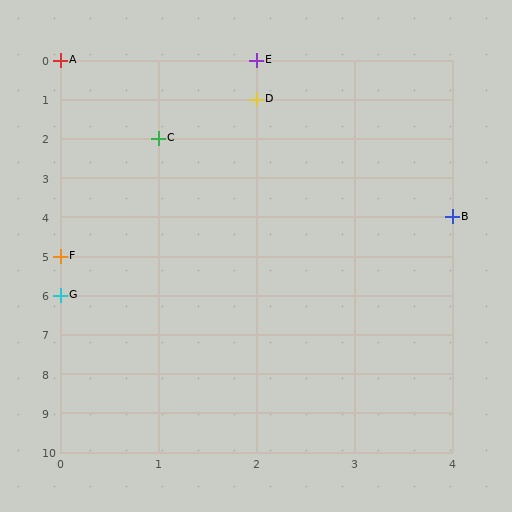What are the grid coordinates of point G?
Point G is at grid coordinates (0, 6).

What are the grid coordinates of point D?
Point D is at grid coordinates (2, 1).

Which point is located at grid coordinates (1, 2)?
Point C is at (1, 2).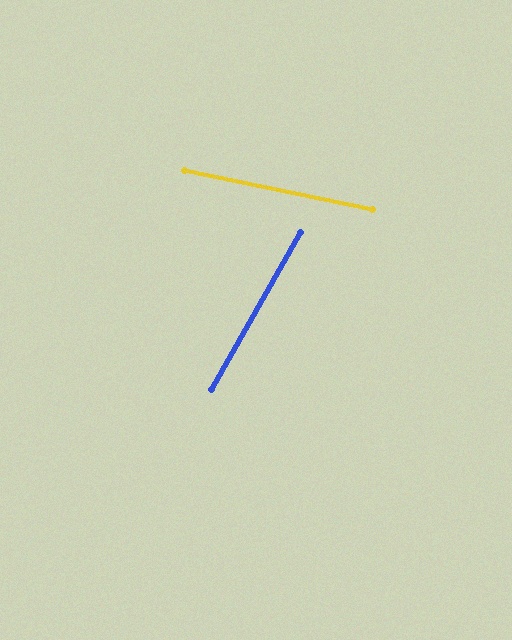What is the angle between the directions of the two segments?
Approximately 72 degrees.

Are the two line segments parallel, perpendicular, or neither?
Neither parallel nor perpendicular — they differ by about 72°.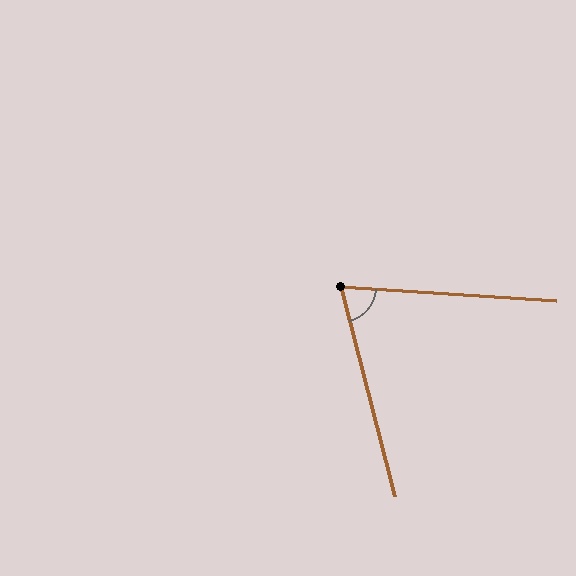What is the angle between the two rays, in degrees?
Approximately 72 degrees.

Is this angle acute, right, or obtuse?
It is acute.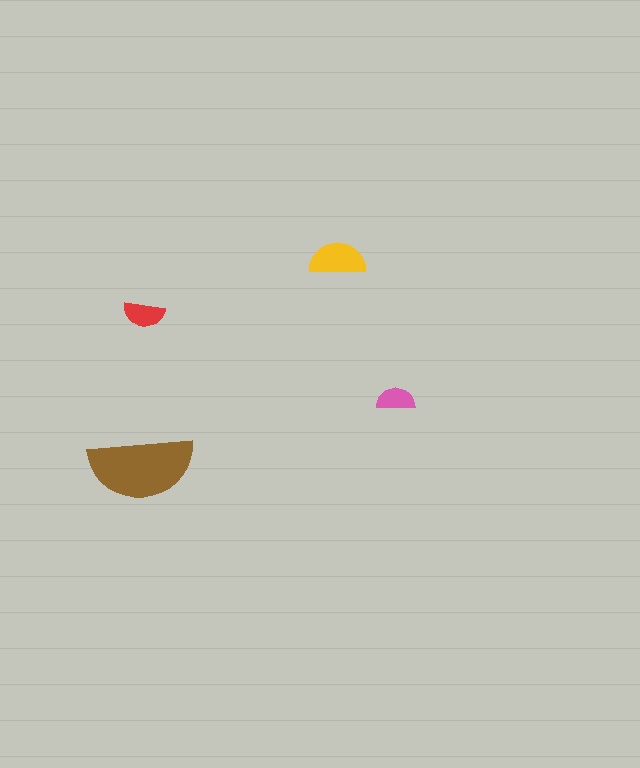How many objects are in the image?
There are 4 objects in the image.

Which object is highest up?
The yellow semicircle is topmost.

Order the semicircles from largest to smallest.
the brown one, the yellow one, the red one, the pink one.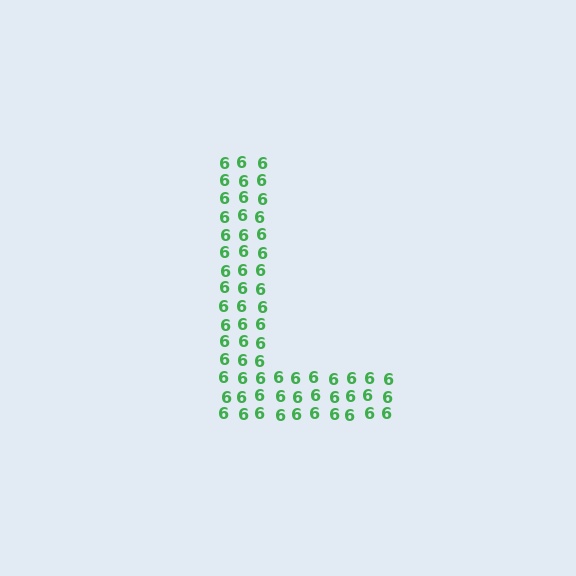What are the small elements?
The small elements are digit 6's.